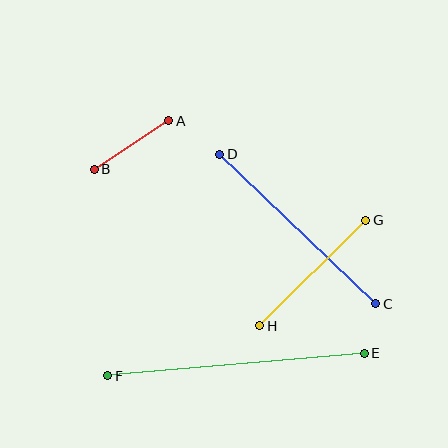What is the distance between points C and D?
The distance is approximately 216 pixels.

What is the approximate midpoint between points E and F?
The midpoint is at approximately (236, 364) pixels.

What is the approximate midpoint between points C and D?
The midpoint is at approximately (298, 229) pixels.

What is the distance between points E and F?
The distance is approximately 257 pixels.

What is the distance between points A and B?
The distance is approximately 89 pixels.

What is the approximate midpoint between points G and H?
The midpoint is at approximately (313, 273) pixels.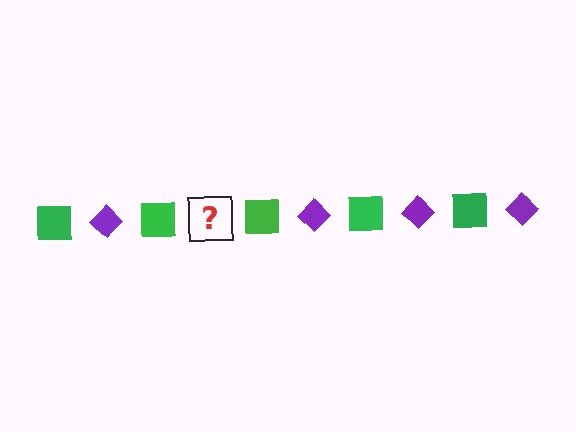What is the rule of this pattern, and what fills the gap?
The rule is that the pattern alternates between green square and purple diamond. The gap should be filled with a purple diamond.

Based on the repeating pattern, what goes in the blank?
The blank should be a purple diamond.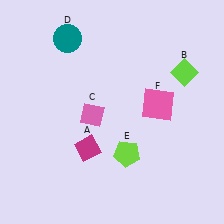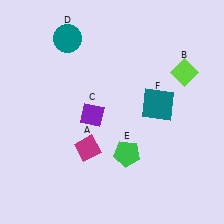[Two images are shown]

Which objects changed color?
C changed from pink to purple. E changed from lime to green. F changed from pink to teal.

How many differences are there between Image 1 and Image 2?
There are 3 differences between the two images.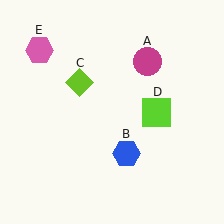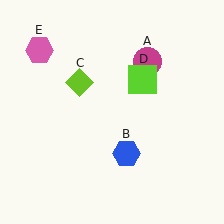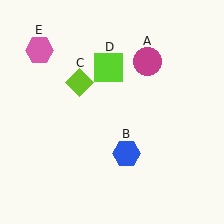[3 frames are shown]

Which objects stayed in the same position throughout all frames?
Magenta circle (object A) and blue hexagon (object B) and lime diamond (object C) and pink hexagon (object E) remained stationary.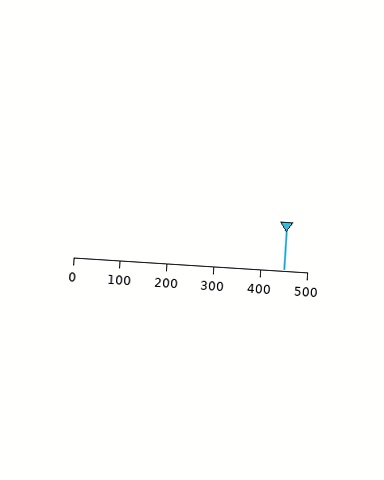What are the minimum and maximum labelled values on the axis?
The axis runs from 0 to 500.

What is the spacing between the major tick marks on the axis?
The major ticks are spaced 100 apart.